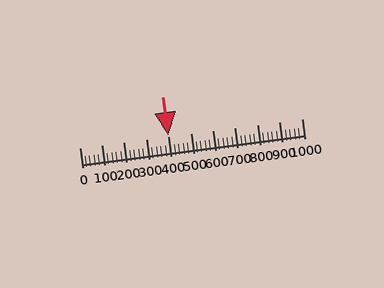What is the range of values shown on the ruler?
The ruler shows values from 0 to 1000.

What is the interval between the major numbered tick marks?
The major tick marks are spaced 100 units apart.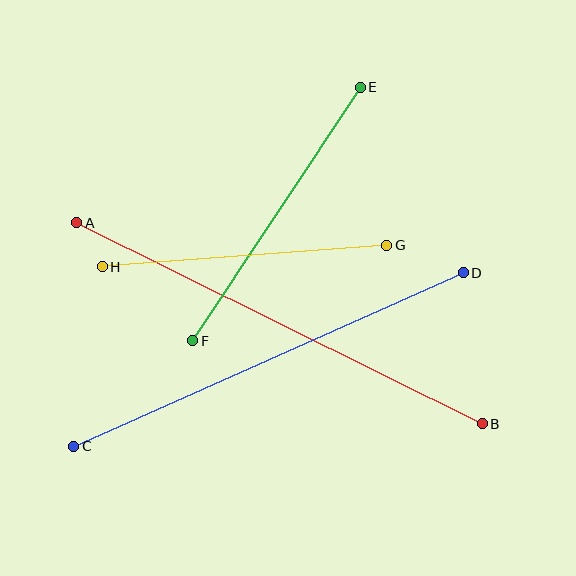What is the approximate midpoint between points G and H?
The midpoint is at approximately (244, 256) pixels.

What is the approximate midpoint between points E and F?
The midpoint is at approximately (276, 214) pixels.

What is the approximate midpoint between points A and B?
The midpoint is at approximately (280, 323) pixels.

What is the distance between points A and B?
The distance is approximately 453 pixels.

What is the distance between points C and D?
The distance is approximately 426 pixels.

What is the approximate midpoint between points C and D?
The midpoint is at approximately (269, 359) pixels.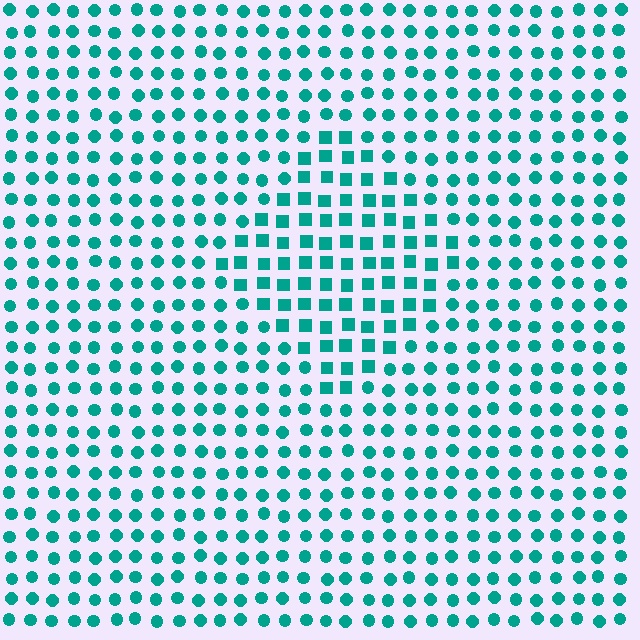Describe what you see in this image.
The image is filled with small teal elements arranged in a uniform grid. A diamond-shaped region contains squares, while the surrounding area contains circles. The boundary is defined purely by the change in element shape.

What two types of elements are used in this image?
The image uses squares inside the diamond region and circles outside it.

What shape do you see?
I see a diamond.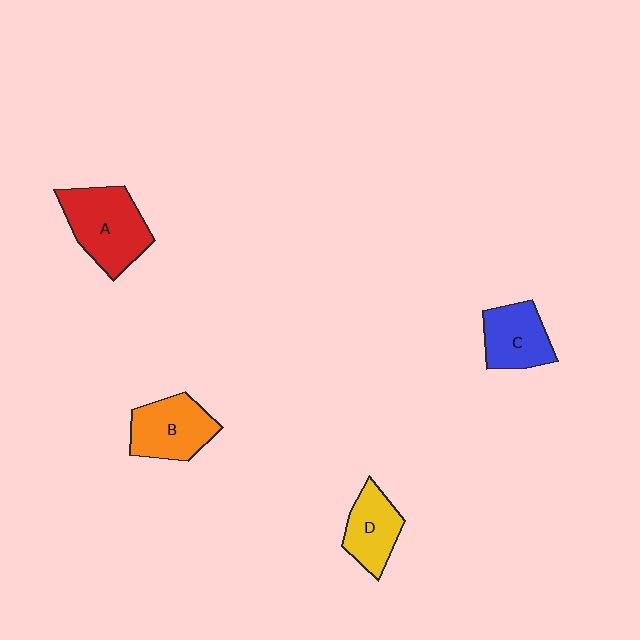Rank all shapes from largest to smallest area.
From largest to smallest: A (red), B (orange), C (blue), D (yellow).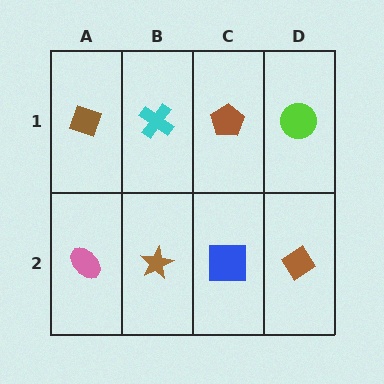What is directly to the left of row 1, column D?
A brown pentagon.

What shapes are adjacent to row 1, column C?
A blue square (row 2, column C), a cyan cross (row 1, column B), a lime circle (row 1, column D).